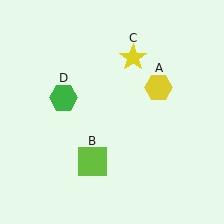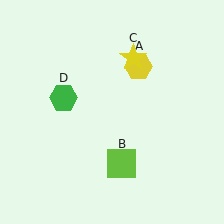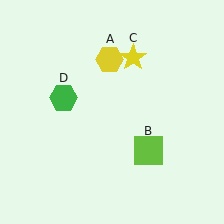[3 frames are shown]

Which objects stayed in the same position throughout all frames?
Yellow star (object C) and green hexagon (object D) remained stationary.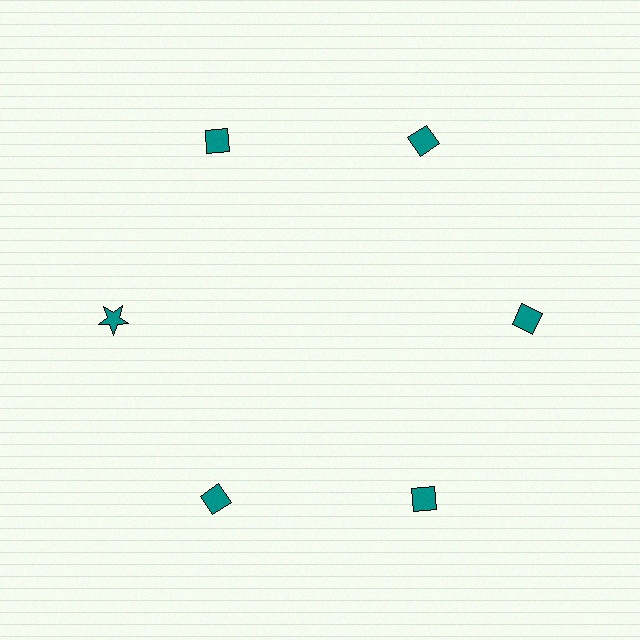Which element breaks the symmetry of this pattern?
The teal star at roughly the 9 o'clock position breaks the symmetry. All other shapes are teal diamonds.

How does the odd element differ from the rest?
It has a different shape: star instead of diamond.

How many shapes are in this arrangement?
There are 6 shapes arranged in a ring pattern.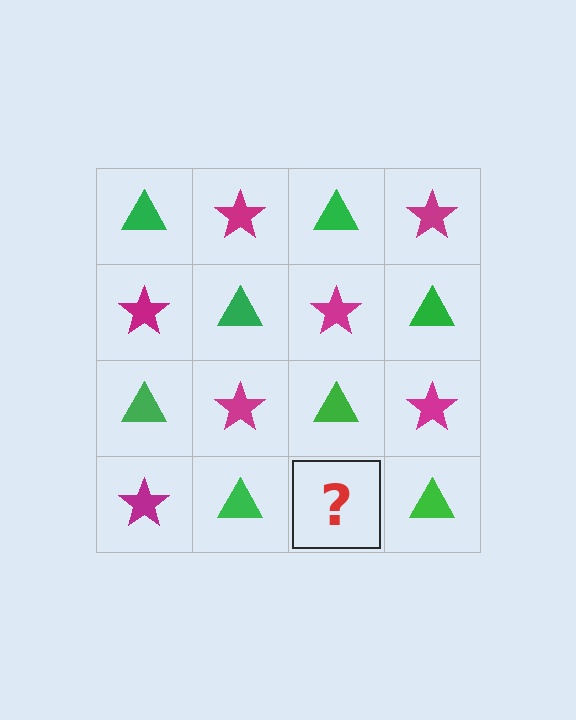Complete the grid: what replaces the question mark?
The question mark should be replaced with a magenta star.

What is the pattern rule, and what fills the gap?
The rule is that it alternates green triangle and magenta star in a checkerboard pattern. The gap should be filled with a magenta star.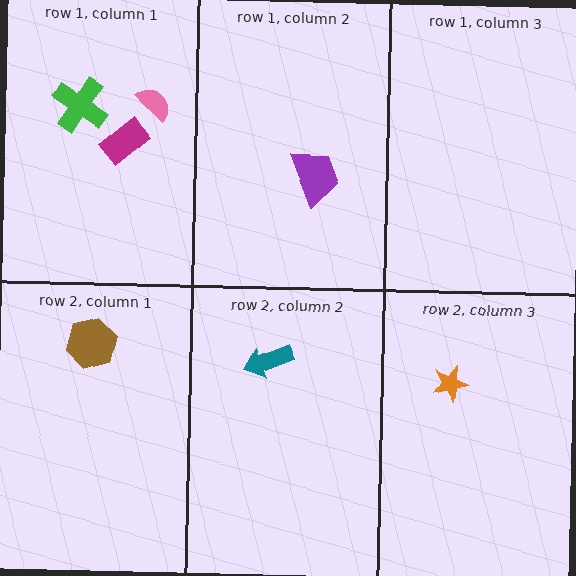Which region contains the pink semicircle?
The row 1, column 1 region.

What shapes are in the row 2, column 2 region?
The teal arrow.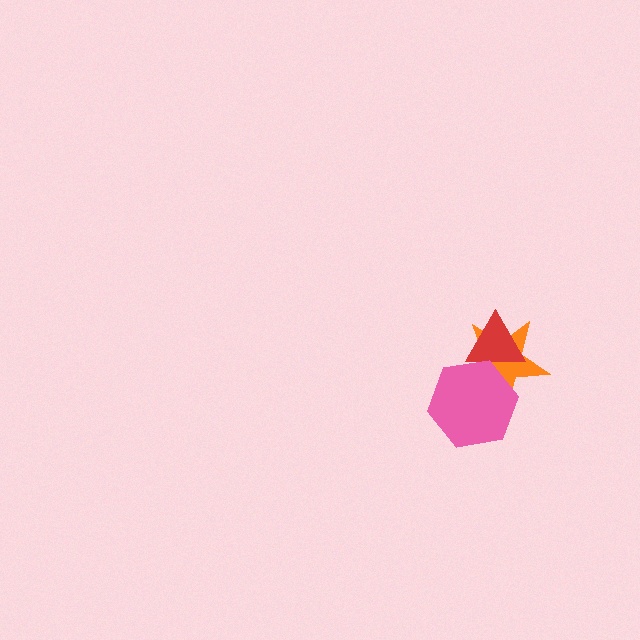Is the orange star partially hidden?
Yes, it is partially covered by another shape.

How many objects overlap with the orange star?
2 objects overlap with the orange star.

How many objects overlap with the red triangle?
2 objects overlap with the red triangle.